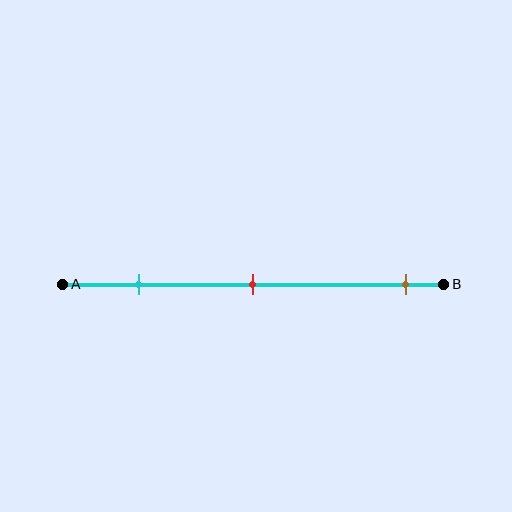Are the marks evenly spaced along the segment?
No, the marks are not evenly spaced.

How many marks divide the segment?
There are 3 marks dividing the segment.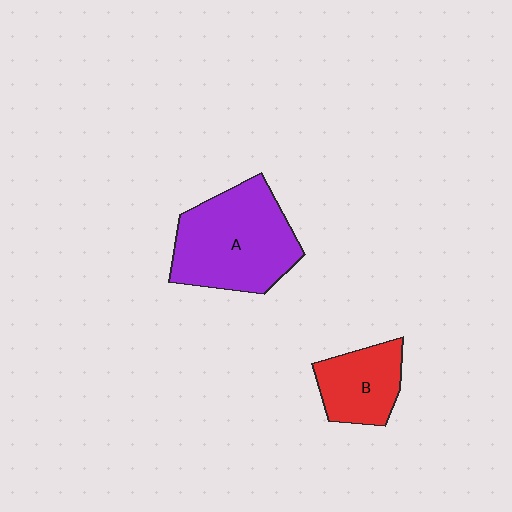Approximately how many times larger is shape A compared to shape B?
Approximately 1.9 times.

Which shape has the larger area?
Shape A (purple).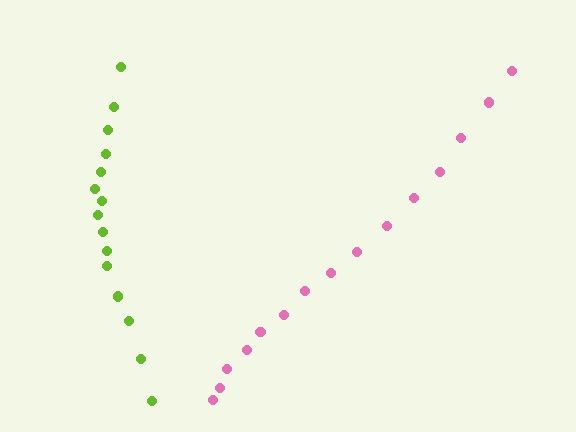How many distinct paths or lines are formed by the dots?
There are 2 distinct paths.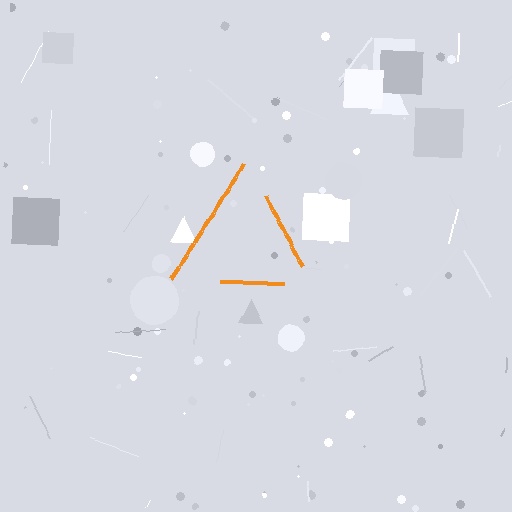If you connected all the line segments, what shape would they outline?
They would outline a triangle.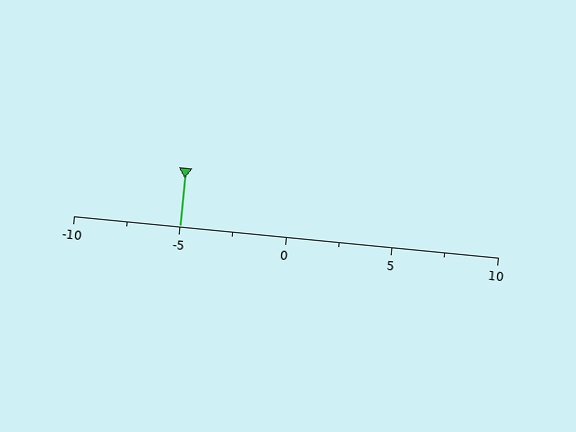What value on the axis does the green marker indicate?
The marker indicates approximately -5.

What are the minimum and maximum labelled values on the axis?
The axis runs from -10 to 10.